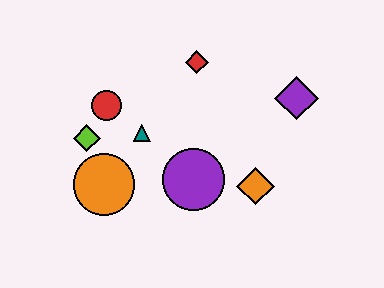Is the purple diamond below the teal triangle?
No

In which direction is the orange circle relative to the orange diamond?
The orange circle is to the left of the orange diamond.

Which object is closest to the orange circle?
The lime diamond is closest to the orange circle.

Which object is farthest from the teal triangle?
The purple diamond is farthest from the teal triangle.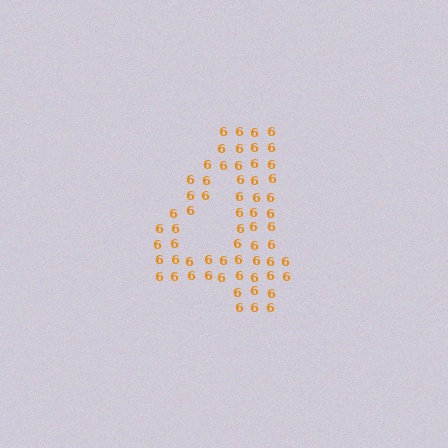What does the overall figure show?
The overall figure shows the digit 4.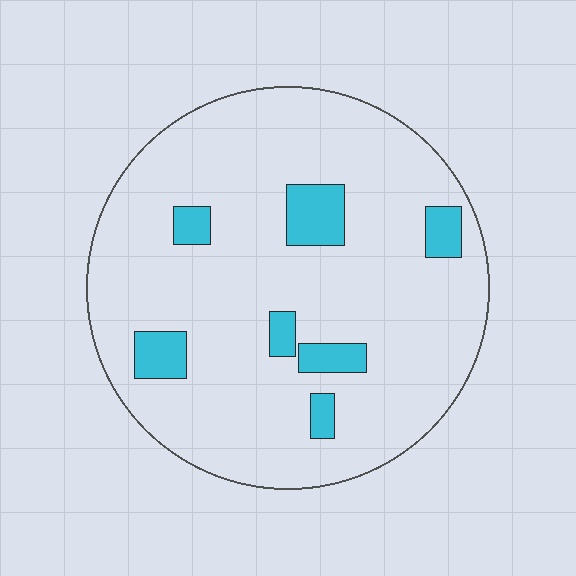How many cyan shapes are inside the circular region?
7.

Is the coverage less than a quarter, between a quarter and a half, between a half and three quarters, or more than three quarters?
Less than a quarter.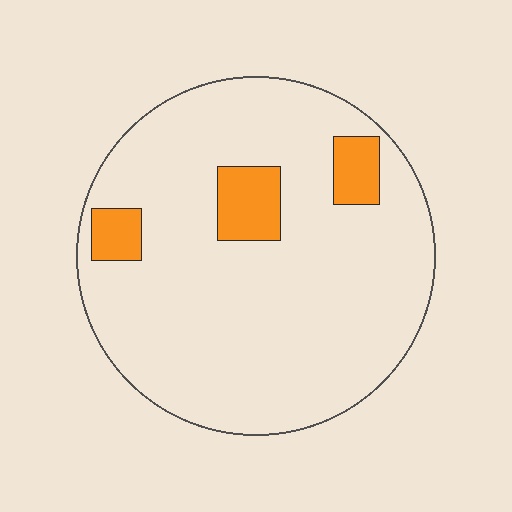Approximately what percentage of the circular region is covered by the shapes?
Approximately 10%.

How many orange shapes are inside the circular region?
3.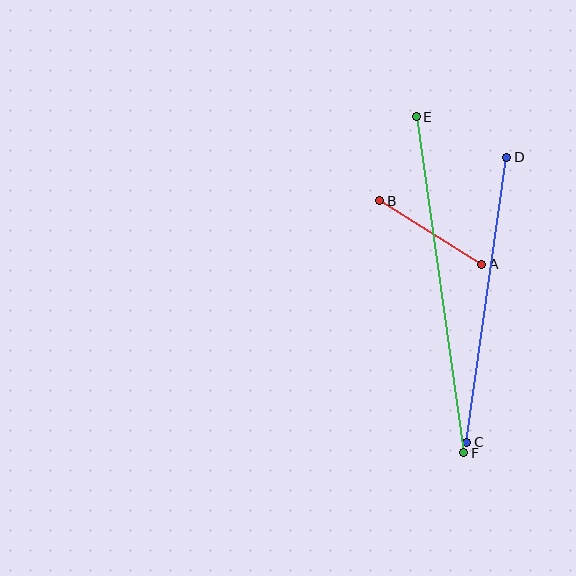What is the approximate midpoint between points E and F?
The midpoint is at approximately (440, 285) pixels.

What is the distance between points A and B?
The distance is approximately 120 pixels.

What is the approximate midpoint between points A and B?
The midpoint is at approximately (431, 233) pixels.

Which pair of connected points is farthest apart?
Points E and F are farthest apart.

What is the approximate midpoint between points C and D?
The midpoint is at approximately (487, 300) pixels.